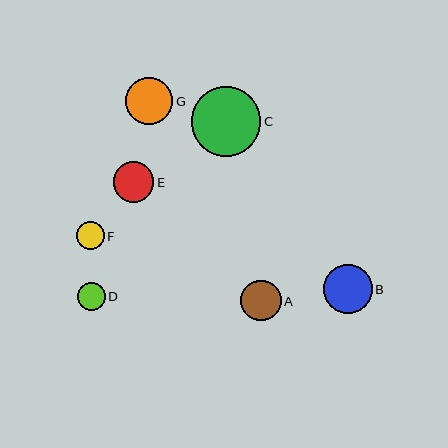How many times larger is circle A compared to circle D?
Circle A is approximately 1.4 times the size of circle D.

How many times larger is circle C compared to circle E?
Circle C is approximately 1.7 times the size of circle E.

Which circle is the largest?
Circle C is the largest with a size of approximately 69 pixels.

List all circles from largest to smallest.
From largest to smallest: C, B, G, E, A, D, F.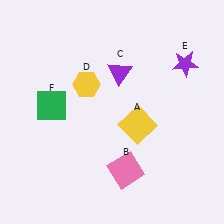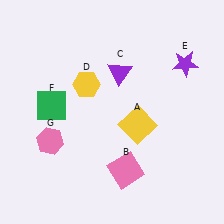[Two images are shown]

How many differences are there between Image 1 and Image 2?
There is 1 difference between the two images.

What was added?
A pink hexagon (G) was added in Image 2.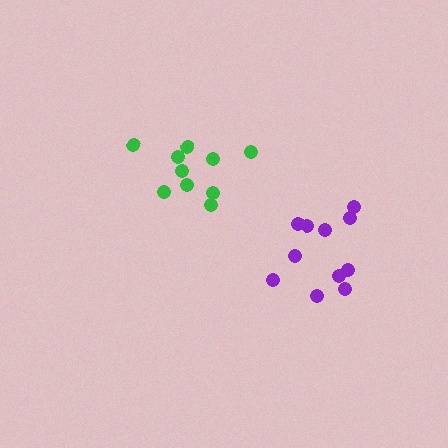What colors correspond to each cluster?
The clusters are colored: green, purple.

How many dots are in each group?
Group 1: 10 dots, Group 2: 11 dots (21 total).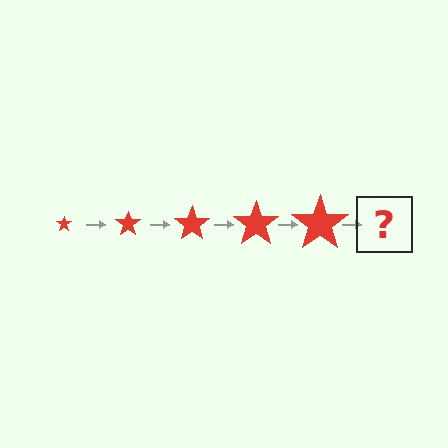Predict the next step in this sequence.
The next step is a red star, larger than the previous one.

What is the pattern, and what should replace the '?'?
The pattern is that the star gets progressively larger each step. The '?' should be a red star, larger than the previous one.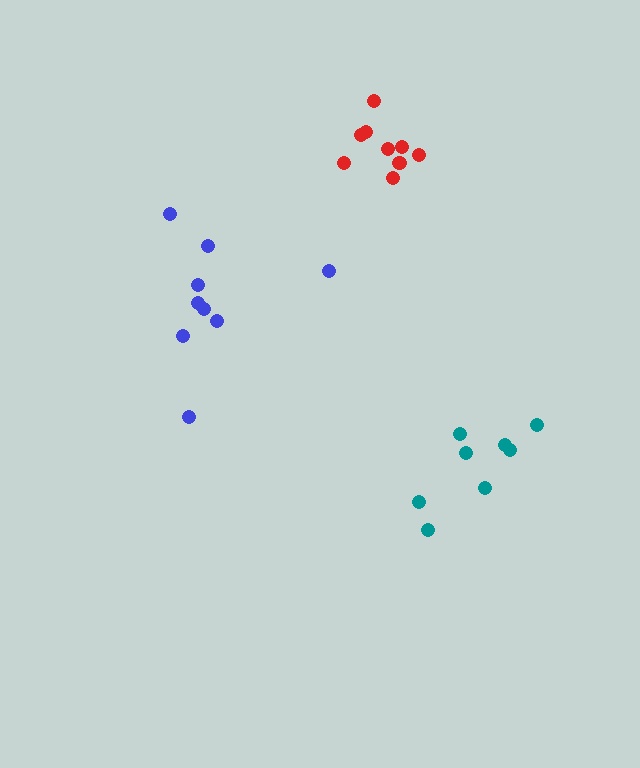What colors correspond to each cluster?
The clusters are colored: red, blue, teal.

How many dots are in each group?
Group 1: 9 dots, Group 2: 9 dots, Group 3: 8 dots (26 total).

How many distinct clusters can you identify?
There are 3 distinct clusters.